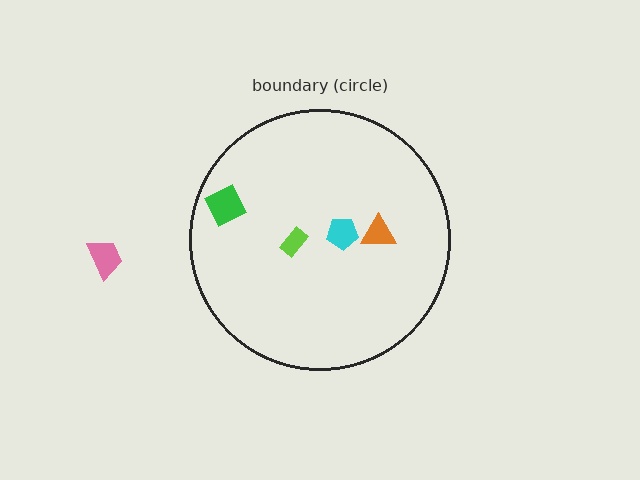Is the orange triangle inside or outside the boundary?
Inside.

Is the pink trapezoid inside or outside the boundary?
Outside.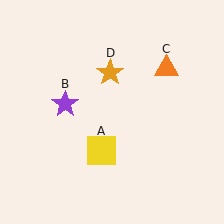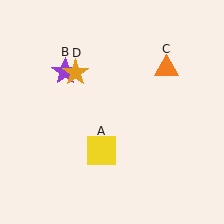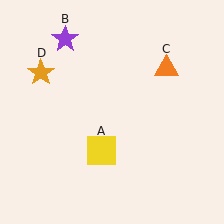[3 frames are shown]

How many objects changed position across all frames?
2 objects changed position: purple star (object B), orange star (object D).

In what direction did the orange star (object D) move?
The orange star (object D) moved left.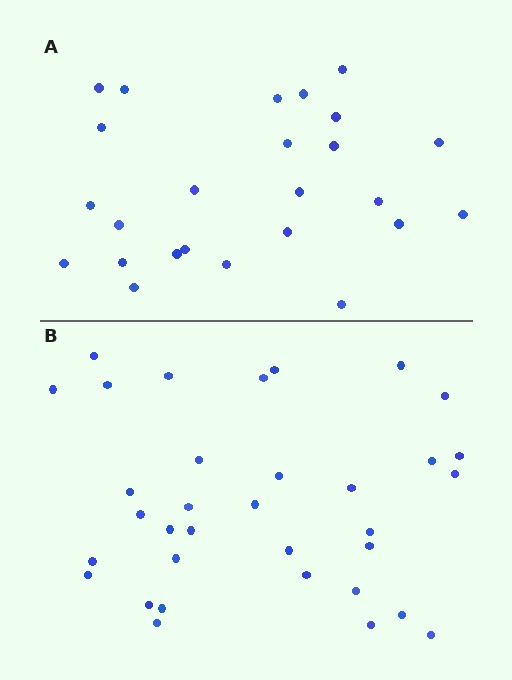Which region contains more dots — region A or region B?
Region B (the bottom region) has more dots.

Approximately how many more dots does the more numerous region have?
Region B has roughly 8 or so more dots than region A.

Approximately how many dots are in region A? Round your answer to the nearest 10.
About 20 dots. (The exact count is 25, which rounds to 20.)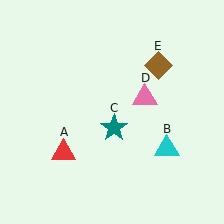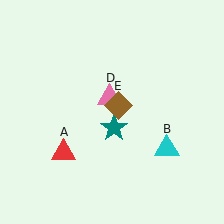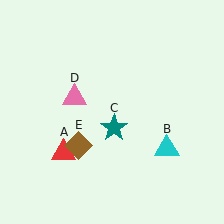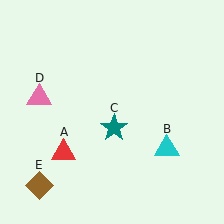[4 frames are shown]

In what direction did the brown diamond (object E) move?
The brown diamond (object E) moved down and to the left.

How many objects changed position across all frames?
2 objects changed position: pink triangle (object D), brown diamond (object E).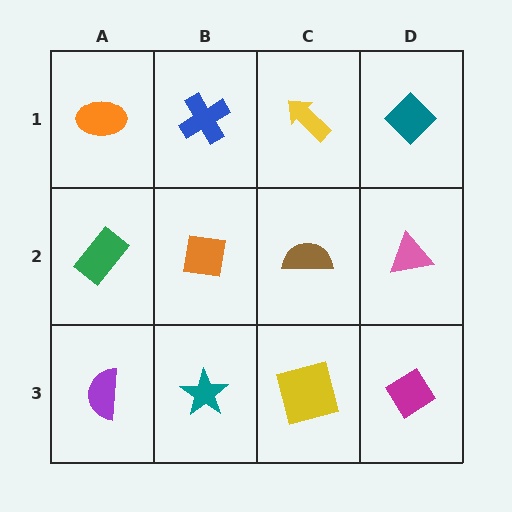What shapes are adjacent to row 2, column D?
A teal diamond (row 1, column D), a magenta diamond (row 3, column D), a brown semicircle (row 2, column C).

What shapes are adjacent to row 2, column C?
A yellow arrow (row 1, column C), a yellow square (row 3, column C), an orange square (row 2, column B), a pink triangle (row 2, column D).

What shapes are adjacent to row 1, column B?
An orange square (row 2, column B), an orange ellipse (row 1, column A), a yellow arrow (row 1, column C).